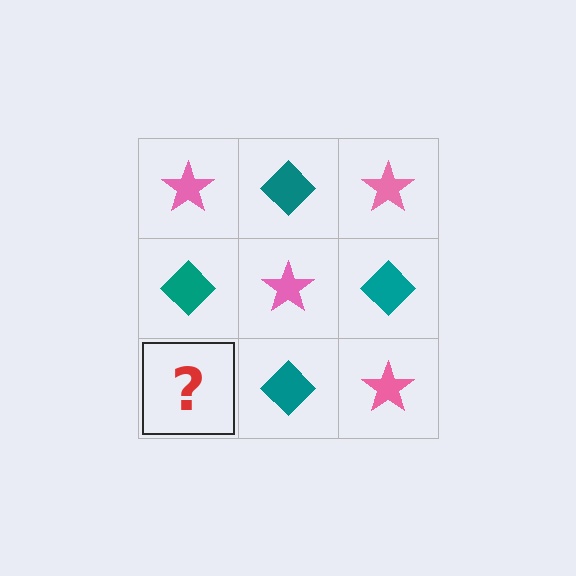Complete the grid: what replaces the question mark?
The question mark should be replaced with a pink star.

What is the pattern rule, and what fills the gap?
The rule is that it alternates pink star and teal diamond in a checkerboard pattern. The gap should be filled with a pink star.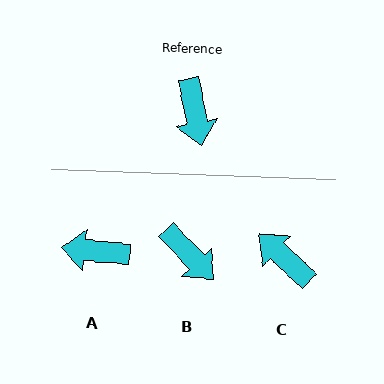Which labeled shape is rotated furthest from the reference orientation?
C, about 144 degrees away.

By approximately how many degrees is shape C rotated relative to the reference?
Approximately 144 degrees clockwise.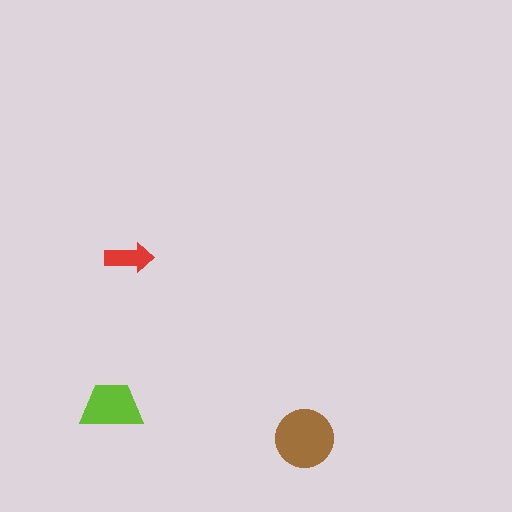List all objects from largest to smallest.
The brown circle, the lime trapezoid, the red arrow.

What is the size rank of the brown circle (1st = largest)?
1st.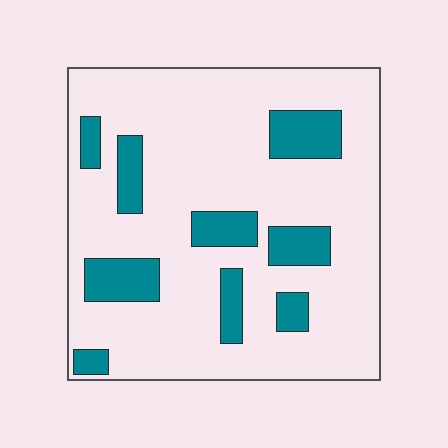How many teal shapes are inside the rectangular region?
9.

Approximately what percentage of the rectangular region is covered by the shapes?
Approximately 20%.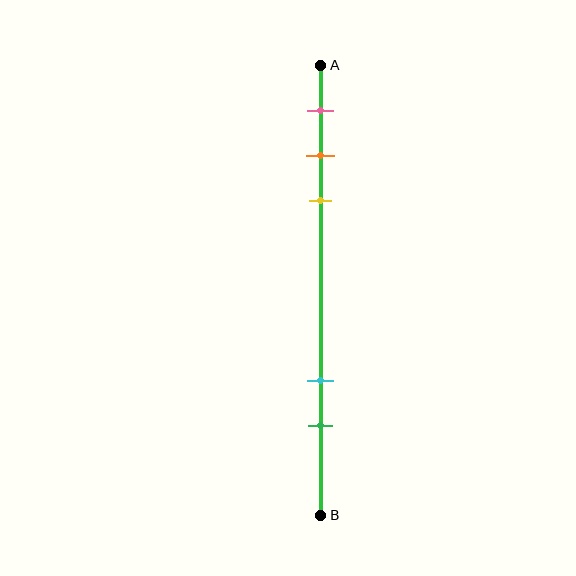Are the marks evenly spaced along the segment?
No, the marks are not evenly spaced.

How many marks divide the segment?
There are 5 marks dividing the segment.